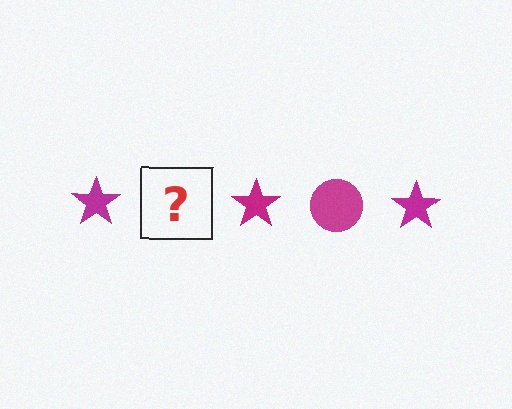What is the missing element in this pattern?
The missing element is a magenta circle.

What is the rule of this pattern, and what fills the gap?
The rule is that the pattern cycles through star, circle shapes in magenta. The gap should be filled with a magenta circle.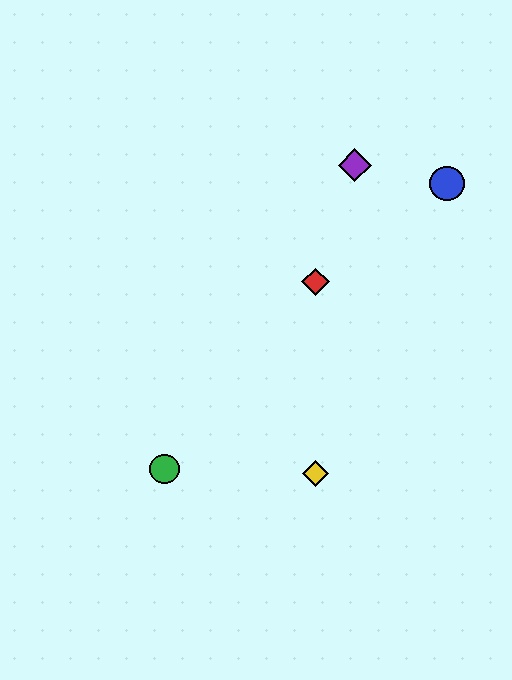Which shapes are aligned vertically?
The red diamond, the yellow diamond are aligned vertically.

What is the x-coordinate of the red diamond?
The red diamond is at x≈315.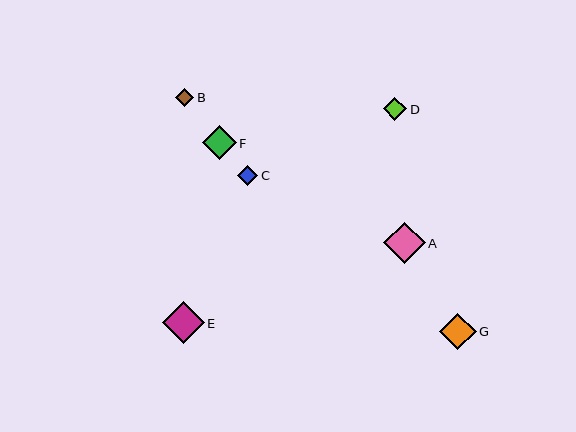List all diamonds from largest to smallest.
From largest to smallest: E, A, G, F, D, C, B.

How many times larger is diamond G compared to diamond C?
Diamond G is approximately 1.8 times the size of diamond C.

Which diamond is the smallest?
Diamond B is the smallest with a size of approximately 18 pixels.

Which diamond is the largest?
Diamond E is the largest with a size of approximately 42 pixels.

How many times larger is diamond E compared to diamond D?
Diamond E is approximately 1.8 times the size of diamond D.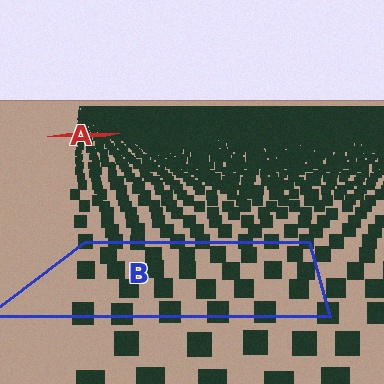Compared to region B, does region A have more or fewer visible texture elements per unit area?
Region A has more texture elements per unit area — they are packed more densely because it is farther away.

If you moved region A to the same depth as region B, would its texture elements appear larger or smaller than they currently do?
They would appear larger. At a closer depth, the same texture elements are projected at a bigger on-screen size.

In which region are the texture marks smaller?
The texture marks are smaller in region A, because it is farther away.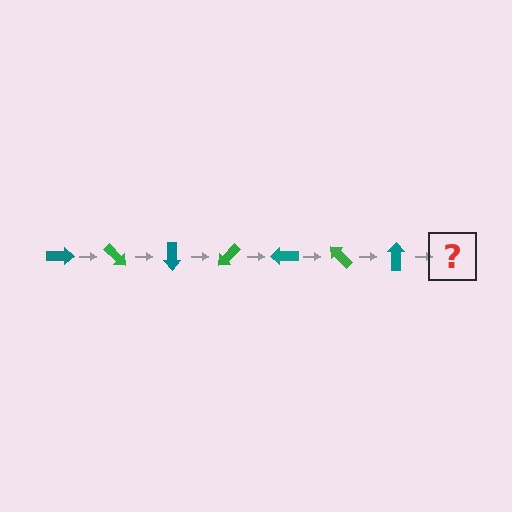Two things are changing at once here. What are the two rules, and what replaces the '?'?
The two rules are that it rotates 45 degrees each step and the color cycles through teal and green. The '?' should be a green arrow, rotated 315 degrees from the start.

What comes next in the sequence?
The next element should be a green arrow, rotated 315 degrees from the start.